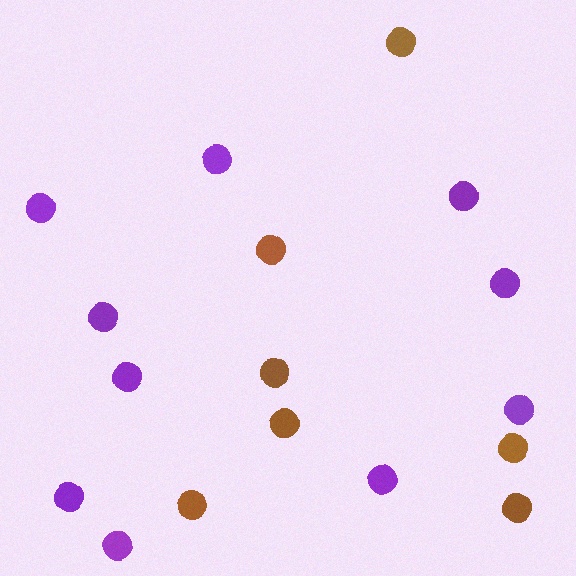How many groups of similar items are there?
There are 2 groups: one group of purple circles (10) and one group of brown circles (7).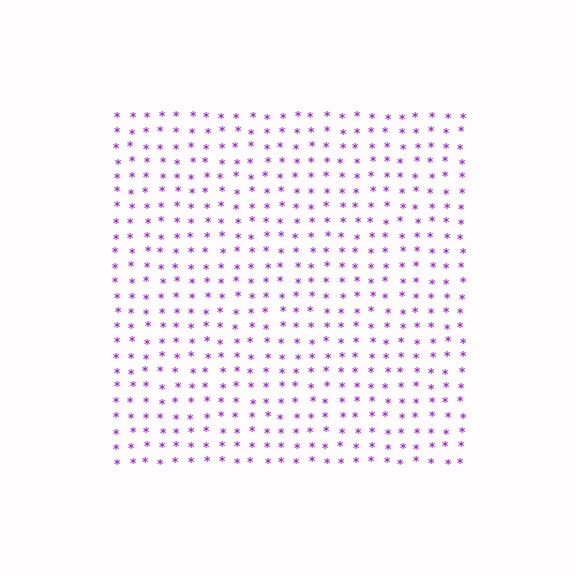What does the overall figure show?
The overall figure shows a square.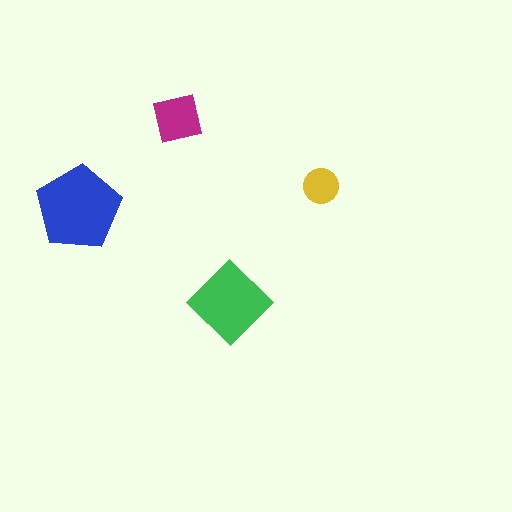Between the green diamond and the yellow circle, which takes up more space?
The green diamond.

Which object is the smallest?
The yellow circle.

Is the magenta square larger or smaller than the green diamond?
Smaller.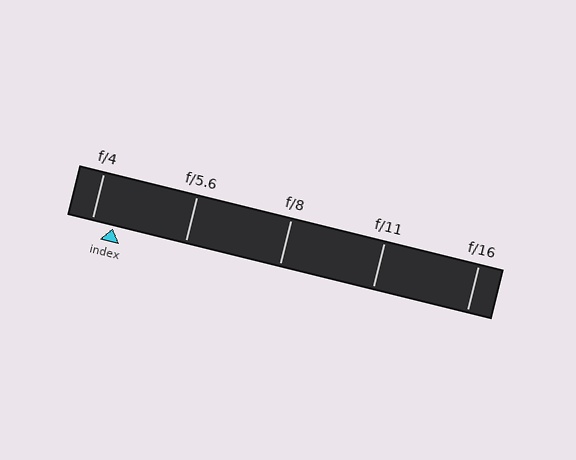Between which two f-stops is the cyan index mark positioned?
The index mark is between f/4 and f/5.6.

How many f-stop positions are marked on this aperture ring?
There are 5 f-stop positions marked.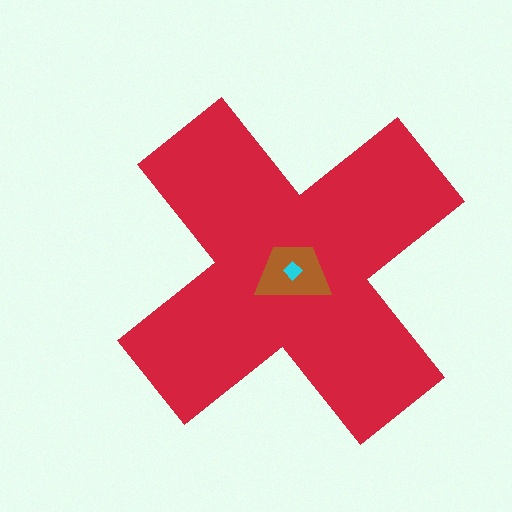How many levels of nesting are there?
3.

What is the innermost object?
The cyan diamond.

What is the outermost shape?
The red cross.